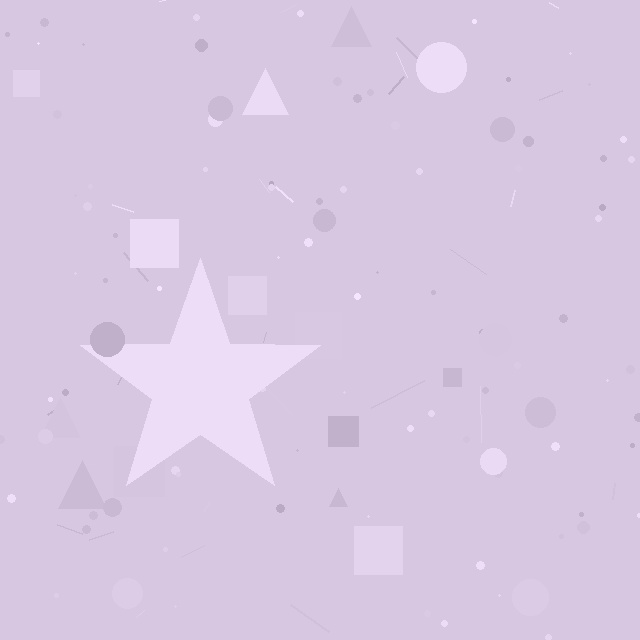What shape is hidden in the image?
A star is hidden in the image.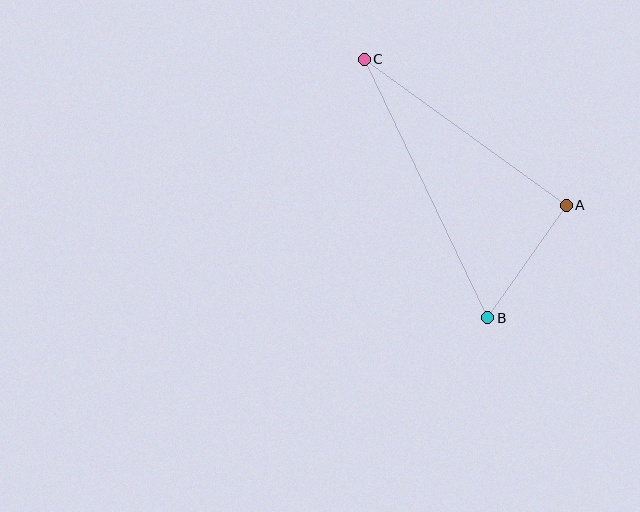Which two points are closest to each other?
Points A and B are closest to each other.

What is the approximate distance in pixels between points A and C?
The distance between A and C is approximately 249 pixels.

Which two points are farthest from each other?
Points B and C are farthest from each other.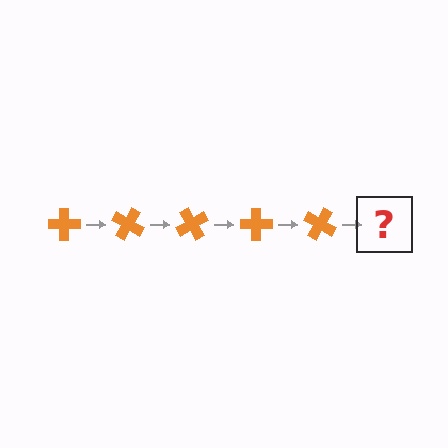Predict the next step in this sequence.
The next step is an orange cross rotated 150 degrees.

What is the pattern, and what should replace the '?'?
The pattern is that the cross rotates 30 degrees each step. The '?' should be an orange cross rotated 150 degrees.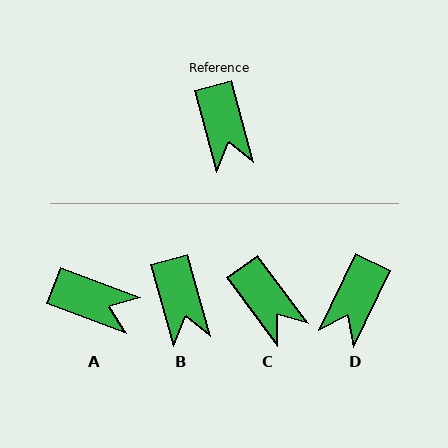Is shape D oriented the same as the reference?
No, it is off by about 41 degrees.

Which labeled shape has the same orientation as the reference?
B.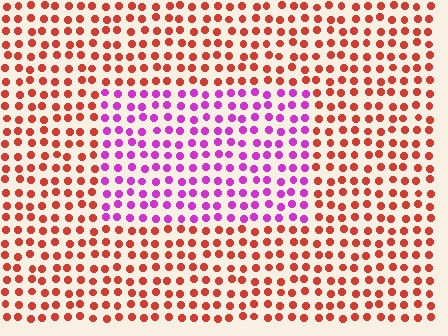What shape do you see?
I see a rectangle.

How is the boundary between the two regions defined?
The boundary is defined purely by a slight shift in hue (about 64 degrees). Spacing, size, and orientation are identical on both sides.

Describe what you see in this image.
The image is filled with small red elements in a uniform arrangement. A rectangle-shaped region is visible where the elements are tinted to a slightly different hue, forming a subtle color boundary.